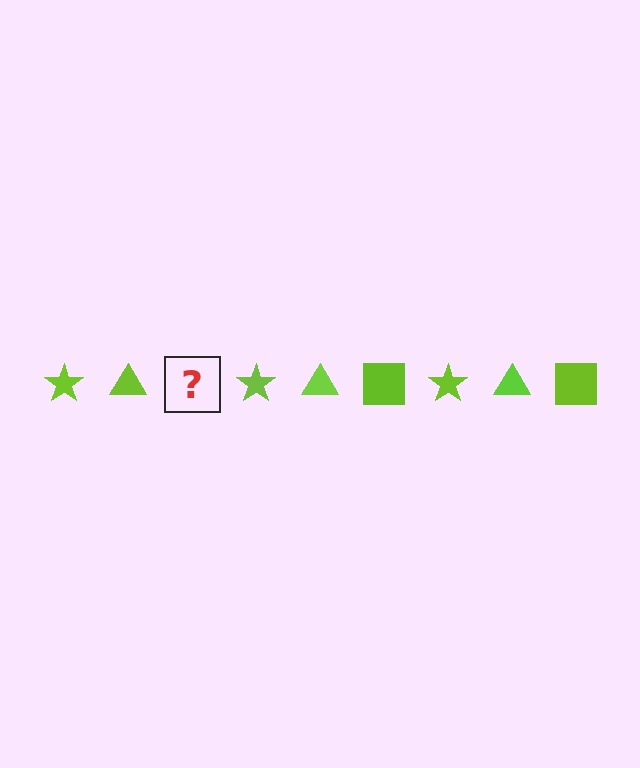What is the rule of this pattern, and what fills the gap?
The rule is that the pattern cycles through star, triangle, square shapes in lime. The gap should be filled with a lime square.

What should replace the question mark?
The question mark should be replaced with a lime square.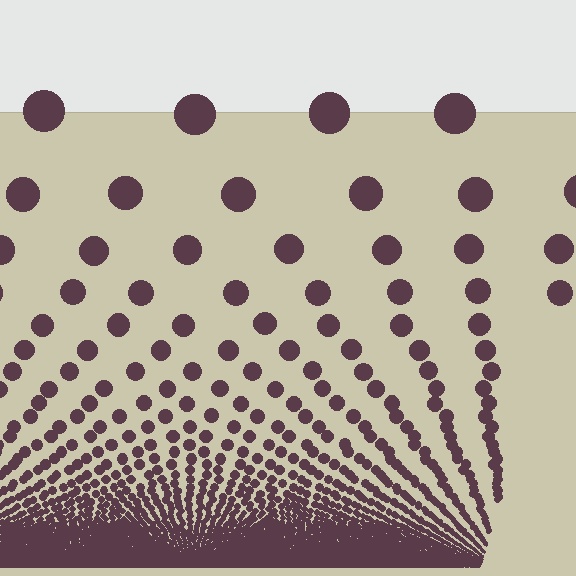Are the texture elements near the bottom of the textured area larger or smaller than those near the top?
Smaller. The gradient is inverted — elements near the bottom are smaller and denser.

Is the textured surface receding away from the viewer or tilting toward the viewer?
The surface appears to tilt toward the viewer. Texture elements get larger and sparser toward the top.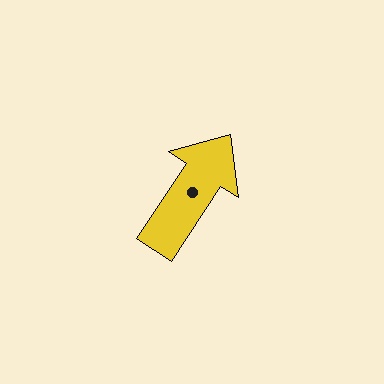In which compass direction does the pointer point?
Northeast.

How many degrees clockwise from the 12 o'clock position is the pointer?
Approximately 33 degrees.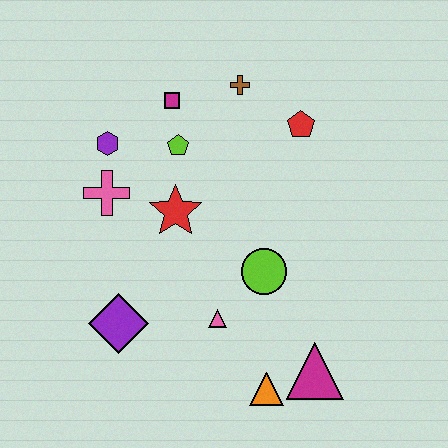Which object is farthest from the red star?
The magenta triangle is farthest from the red star.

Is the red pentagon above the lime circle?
Yes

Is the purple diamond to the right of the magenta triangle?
No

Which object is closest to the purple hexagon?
The pink cross is closest to the purple hexagon.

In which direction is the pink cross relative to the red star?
The pink cross is to the left of the red star.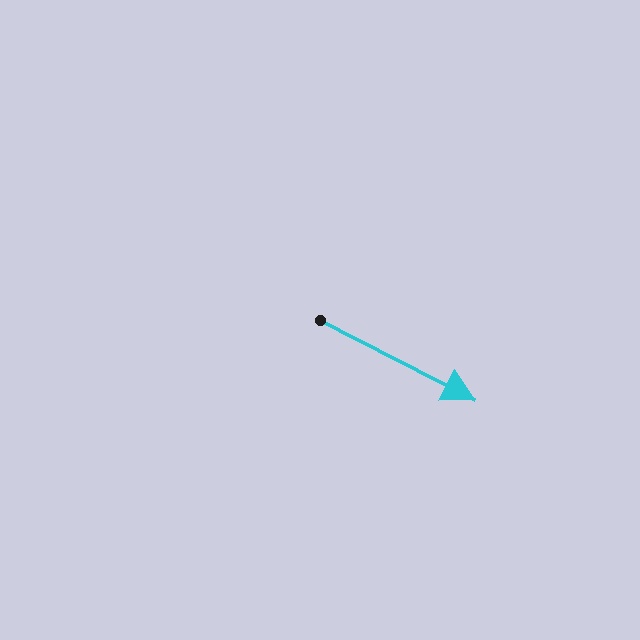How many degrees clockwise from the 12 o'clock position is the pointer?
Approximately 117 degrees.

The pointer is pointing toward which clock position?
Roughly 4 o'clock.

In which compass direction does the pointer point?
Southeast.